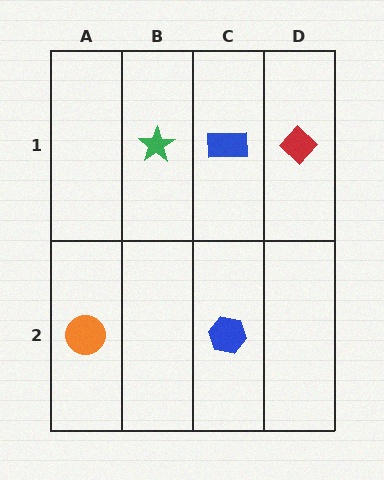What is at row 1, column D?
A red diamond.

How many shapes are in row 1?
3 shapes.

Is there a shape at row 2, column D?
No, that cell is empty.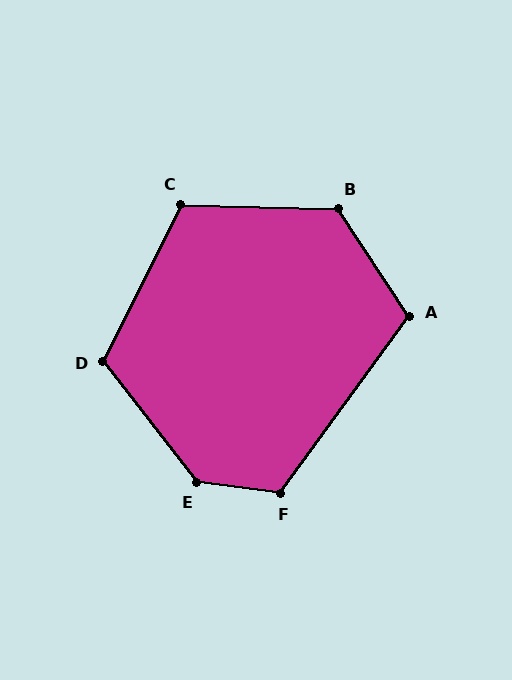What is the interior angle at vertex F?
Approximately 119 degrees (obtuse).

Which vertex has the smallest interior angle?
A, at approximately 111 degrees.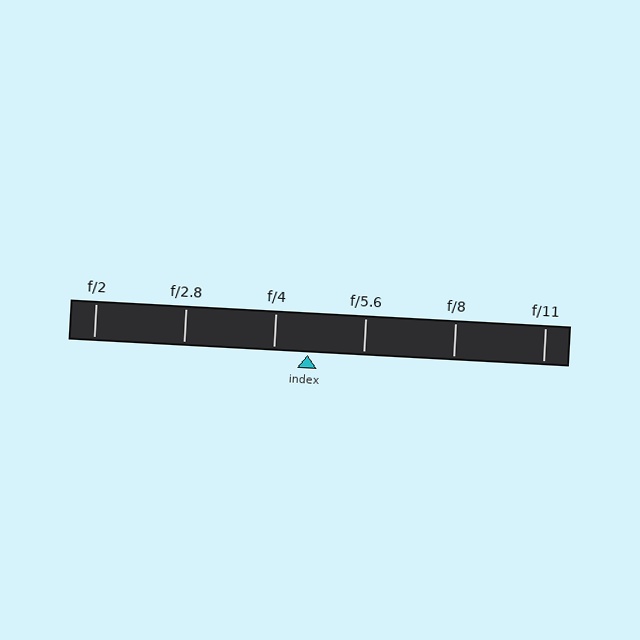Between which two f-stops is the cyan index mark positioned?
The index mark is between f/4 and f/5.6.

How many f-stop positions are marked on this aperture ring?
There are 6 f-stop positions marked.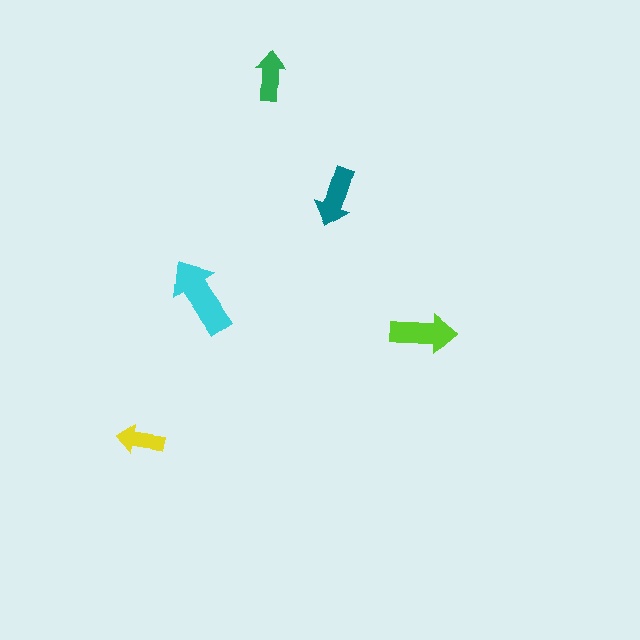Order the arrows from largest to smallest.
the cyan one, the lime one, the teal one, the green one, the yellow one.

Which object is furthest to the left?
The yellow arrow is leftmost.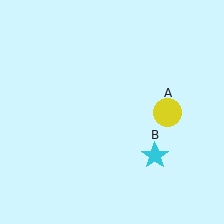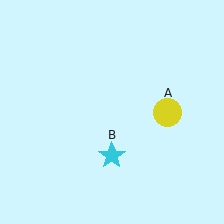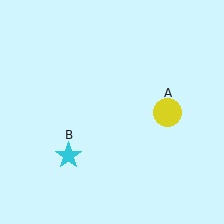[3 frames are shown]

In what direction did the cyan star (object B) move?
The cyan star (object B) moved left.